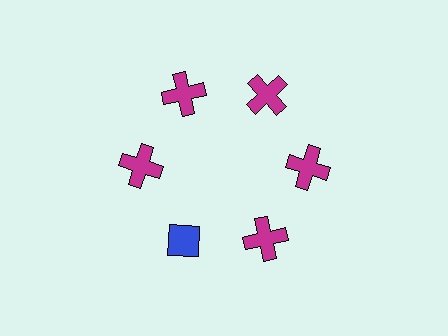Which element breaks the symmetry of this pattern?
The blue diamond at roughly the 7 o'clock position breaks the symmetry. All other shapes are magenta crosses.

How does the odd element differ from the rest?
It differs in both color (blue instead of magenta) and shape (diamond instead of cross).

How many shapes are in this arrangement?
There are 6 shapes arranged in a ring pattern.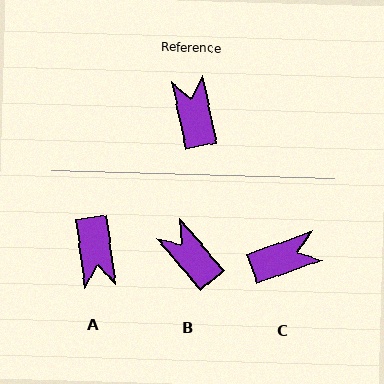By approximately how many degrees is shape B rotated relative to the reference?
Approximately 28 degrees counter-clockwise.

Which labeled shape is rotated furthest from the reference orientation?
A, about 176 degrees away.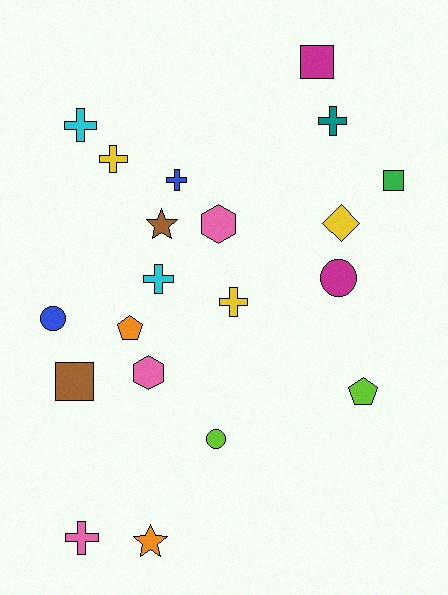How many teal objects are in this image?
There is 1 teal object.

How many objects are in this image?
There are 20 objects.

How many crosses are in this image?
There are 7 crosses.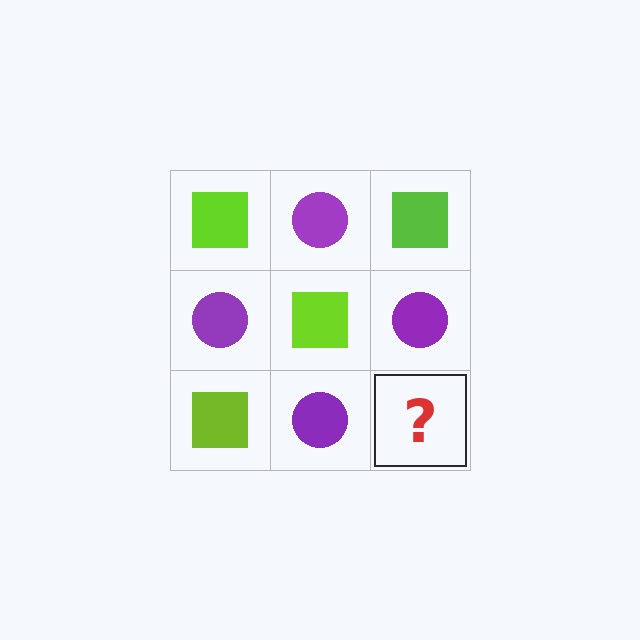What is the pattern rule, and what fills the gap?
The rule is that it alternates lime square and purple circle in a checkerboard pattern. The gap should be filled with a lime square.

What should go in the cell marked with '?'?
The missing cell should contain a lime square.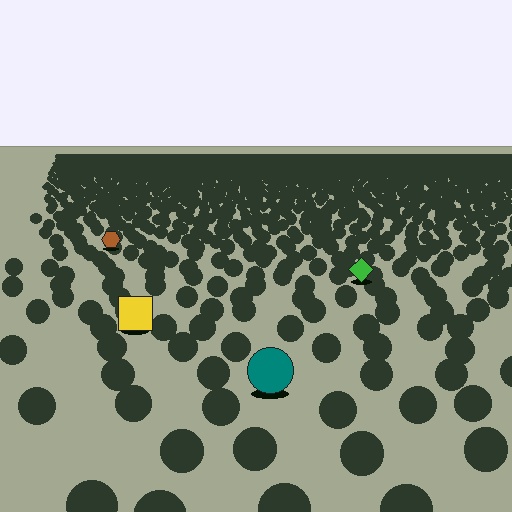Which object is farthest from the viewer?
The brown hexagon is farthest from the viewer. It appears smaller and the ground texture around it is denser.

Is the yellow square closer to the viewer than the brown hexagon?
Yes. The yellow square is closer — you can tell from the texture gradient: the ground texture is coarser near it.